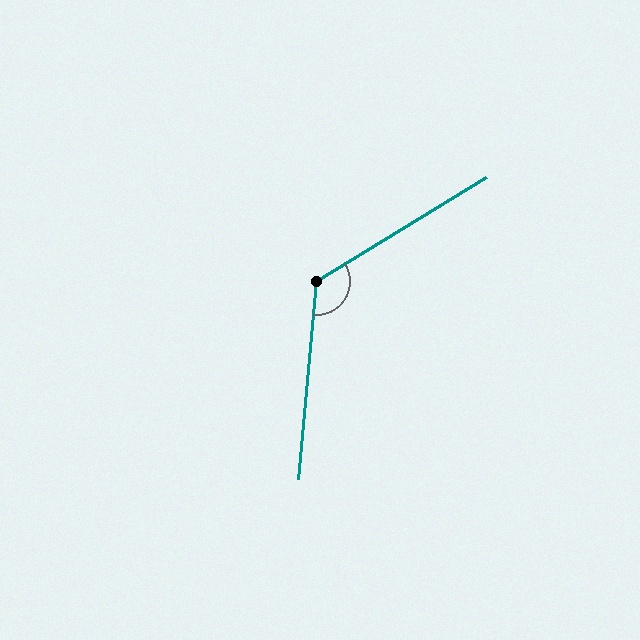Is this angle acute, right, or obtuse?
It is obtuse.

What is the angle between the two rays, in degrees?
Approximately 127 degrees.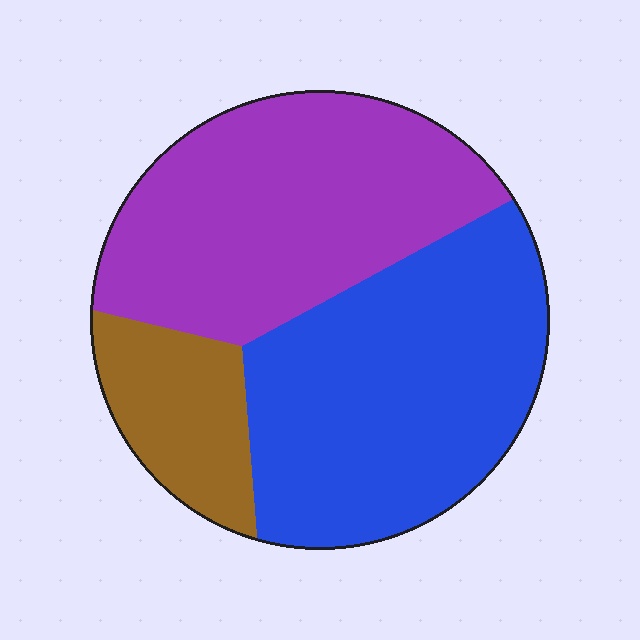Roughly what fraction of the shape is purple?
Purple covers 41% of the shape.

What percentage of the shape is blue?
Blue covers about 45% of the shape.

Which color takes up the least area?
Brown, at roughly 15%.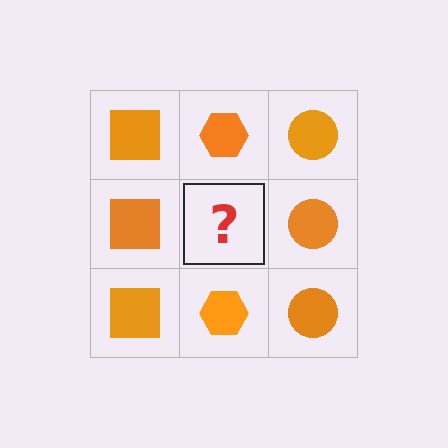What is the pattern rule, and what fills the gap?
The rule is that each column has a consistent shape. The gap should be filled with an orange hexagon.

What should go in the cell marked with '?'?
The missing cell should contain an orange hexagon.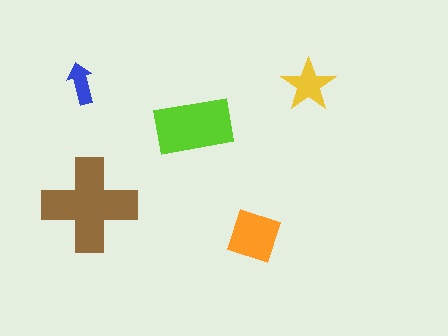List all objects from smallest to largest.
The blue arrow, the yellow star, the orange diamond, the lime rectangle, the brown cross.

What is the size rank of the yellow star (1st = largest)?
4th.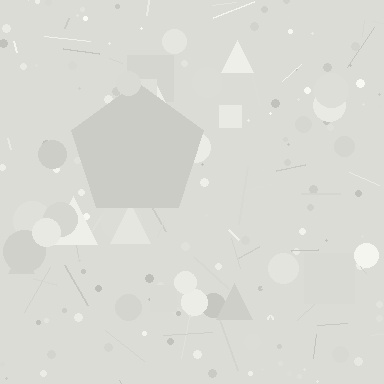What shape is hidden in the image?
A pentagon is hidden in the image.